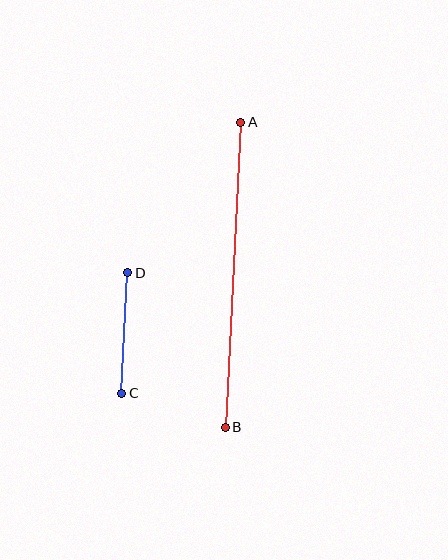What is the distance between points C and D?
The distance is approximately 121 pixels.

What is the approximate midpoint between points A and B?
The midpoint is at approximately (233, 275) pixels.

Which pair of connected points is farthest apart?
Points A and B are farthest apart.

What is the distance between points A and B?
The distance is approximately 306 pixels.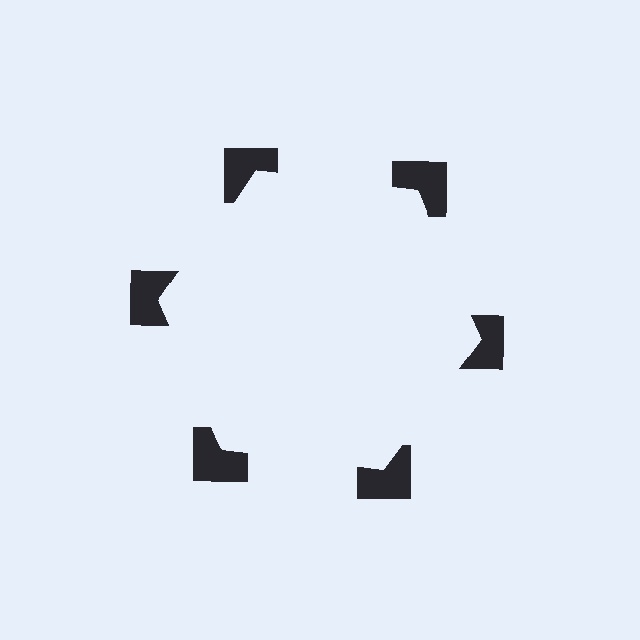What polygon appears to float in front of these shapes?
An illusory hexagon — its edges are inferred from the aligned wedge cuts in the notched squares, not physically drawn.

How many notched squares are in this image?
There are 6 — one at each vertex of the illusory hexagon.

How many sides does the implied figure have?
6 sides.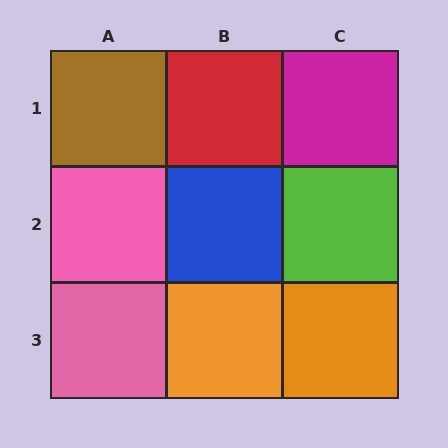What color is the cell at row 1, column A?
Brown.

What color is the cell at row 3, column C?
Orange.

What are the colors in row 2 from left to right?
Pink, blue, lime.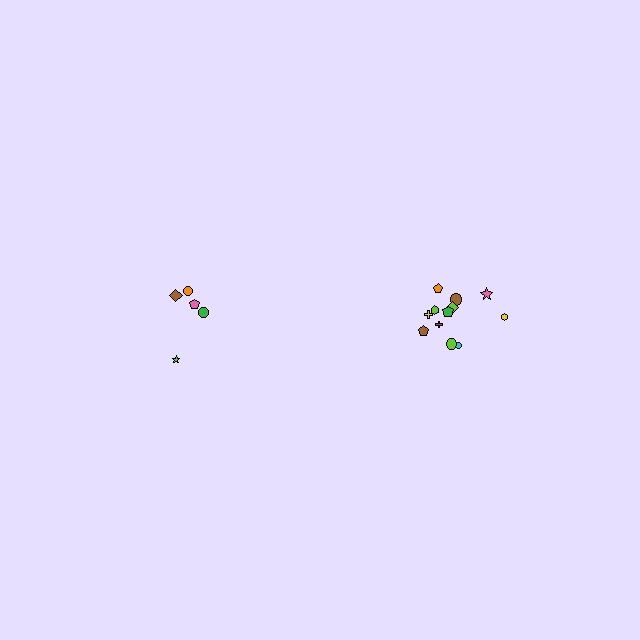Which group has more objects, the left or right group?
The right group.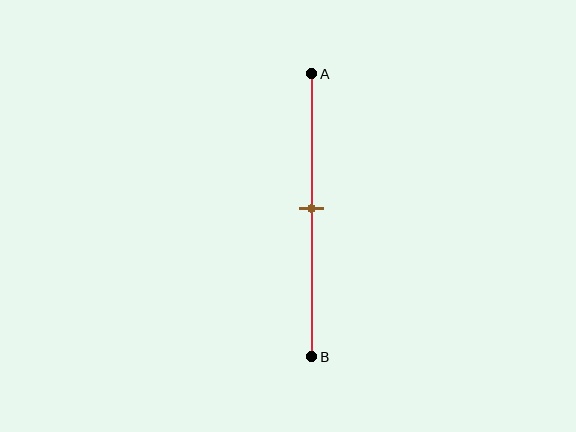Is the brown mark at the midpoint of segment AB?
Yes, the mark is approximately at the midpoint.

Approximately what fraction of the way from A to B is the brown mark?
The brown mark is approximately 50% of the way from A to B.